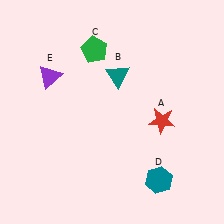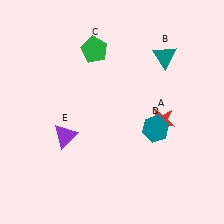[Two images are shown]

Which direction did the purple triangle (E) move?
The purple triangle (E) moved down.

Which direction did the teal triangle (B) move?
The teal triangle (B) moved right.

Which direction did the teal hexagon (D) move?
The teal hexagon (D) moved up.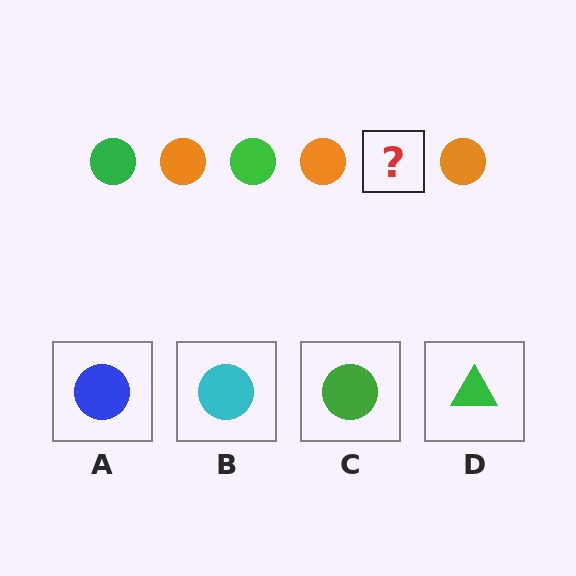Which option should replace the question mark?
Option C.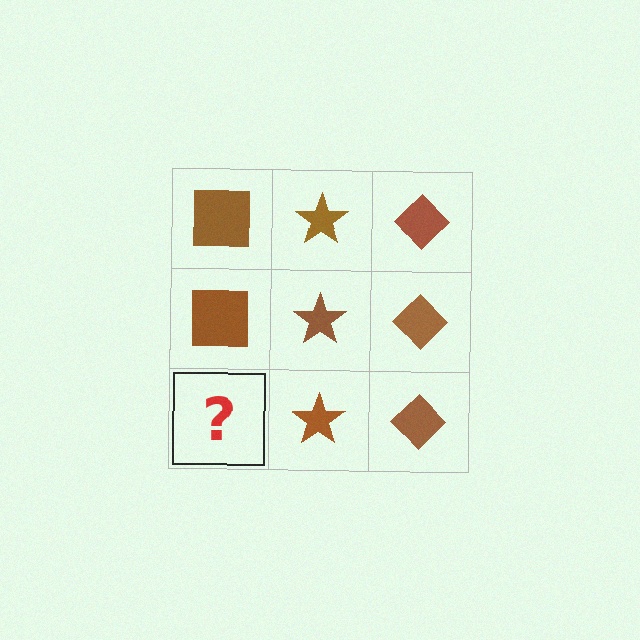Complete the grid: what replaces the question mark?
The question mark should be replaced with a brown square.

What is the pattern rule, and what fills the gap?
The rule is that each column has a consistent shape. The gap should be filled with a brown square.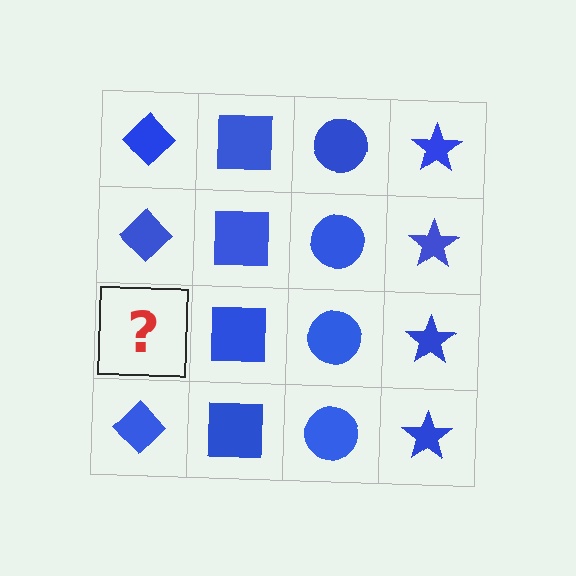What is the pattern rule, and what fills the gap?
The rule is that each column has a consistent shape. The gap should be filled with a blue diamond.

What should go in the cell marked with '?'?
The missing cell should contain a blue diamond.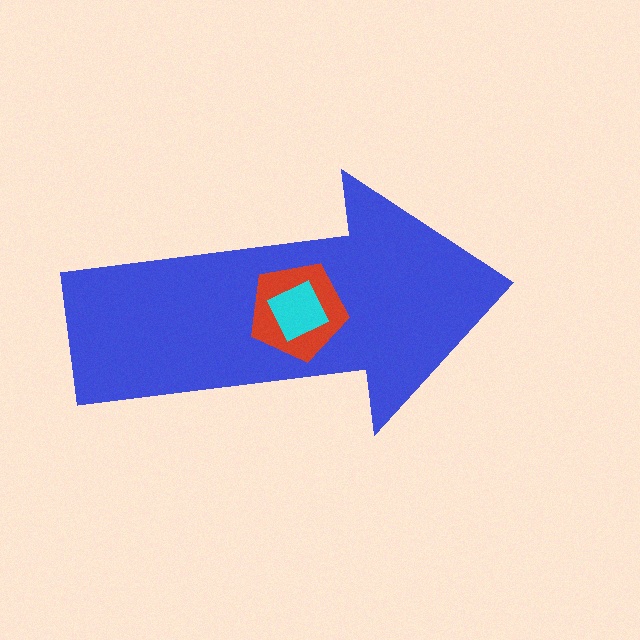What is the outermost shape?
The blue arrow.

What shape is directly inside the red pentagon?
The cyan square.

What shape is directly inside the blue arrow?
The red pentagon.